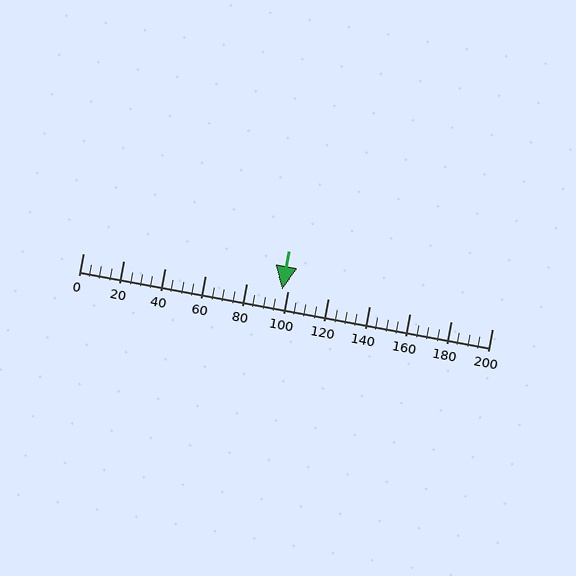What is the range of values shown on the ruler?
The ruler shows values from 0 to 200.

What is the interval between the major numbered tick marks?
The major tick marks are spaced 20 units apart.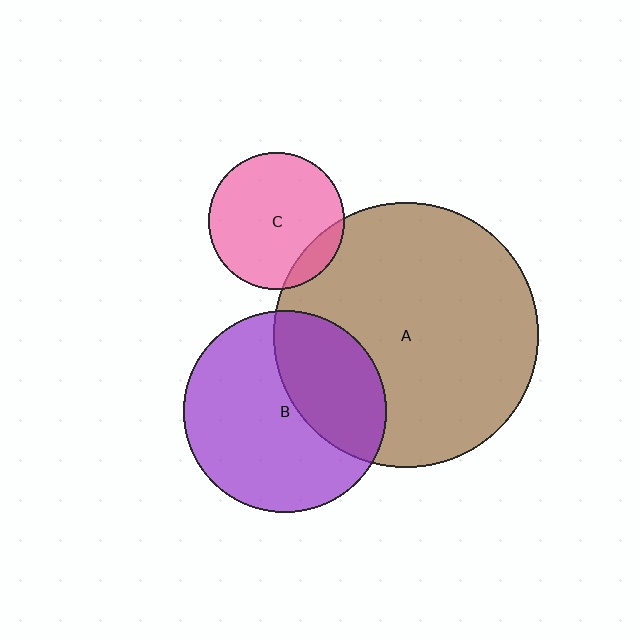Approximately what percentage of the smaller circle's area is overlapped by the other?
Approximately 35%.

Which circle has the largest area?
Circle A (brown).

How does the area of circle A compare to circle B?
Approximately 1.7 times.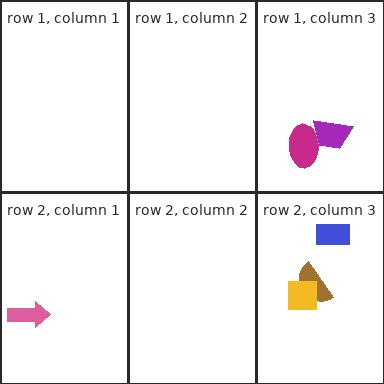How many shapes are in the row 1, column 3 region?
2.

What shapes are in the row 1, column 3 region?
The purple trapezoid, the magenta ellipse.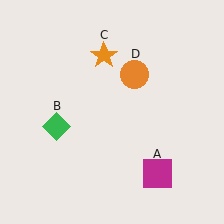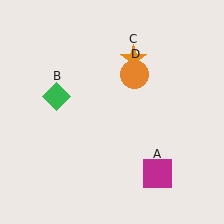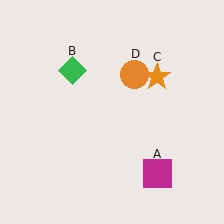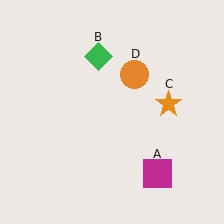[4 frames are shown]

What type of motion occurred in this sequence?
The green diamond (object B), orange star (object C) rotated clockwise around the center of the scene.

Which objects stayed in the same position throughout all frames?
Magenta square (object A) and orange circle (object D) remained stationary.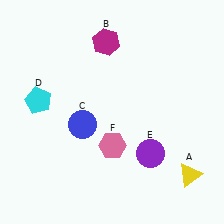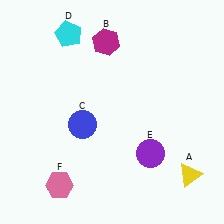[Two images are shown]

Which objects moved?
The objects that moved are: the cyan pentagon (D), the pink hexagon (F).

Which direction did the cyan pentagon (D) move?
The cyan pentagon (D) moved up.